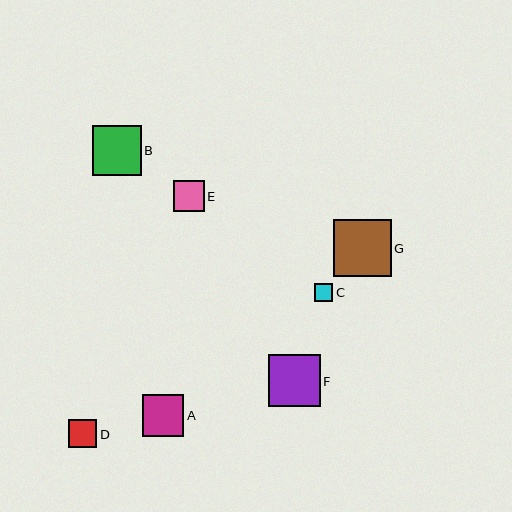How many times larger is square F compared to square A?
Square F is approximately 1.2 times the size of square A.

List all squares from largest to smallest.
From largest to smallest: G, F, B, A, E, D, C.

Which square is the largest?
Square G is the largest with a size of approximately 57 pixels.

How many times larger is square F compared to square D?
Square F is approximately 1.9 times the size of square D.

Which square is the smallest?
Square C is the smallest with a size of approximately 18 pixels.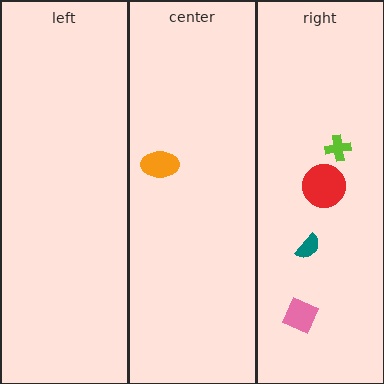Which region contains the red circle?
The right region.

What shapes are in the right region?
The red circle, the pink square, the lime cross, the teal semicircle.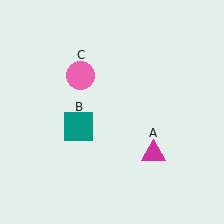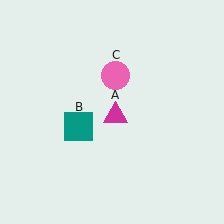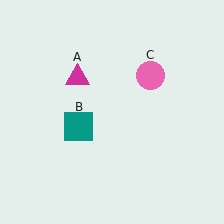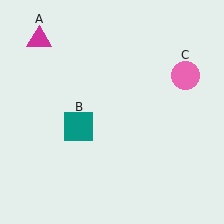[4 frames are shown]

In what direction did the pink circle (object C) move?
The pink circle (object C) moved right.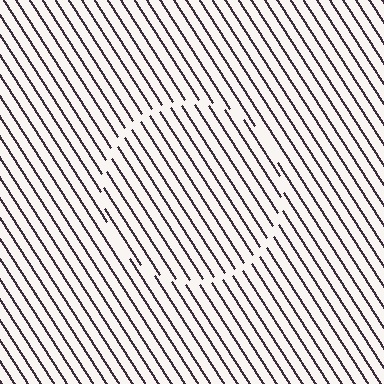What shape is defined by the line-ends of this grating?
An illusory circle. The interior of the shape contains the same grating, shifted by half a period — the contour is defined by the phase discontinuity where line-ends from the inner and outer gratings abut.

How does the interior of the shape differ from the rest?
The interior of the shape contains the same grating, shifted by half a period — the contour is defined by the phase discontinuity where line-ends from the inner and outer gratings abut.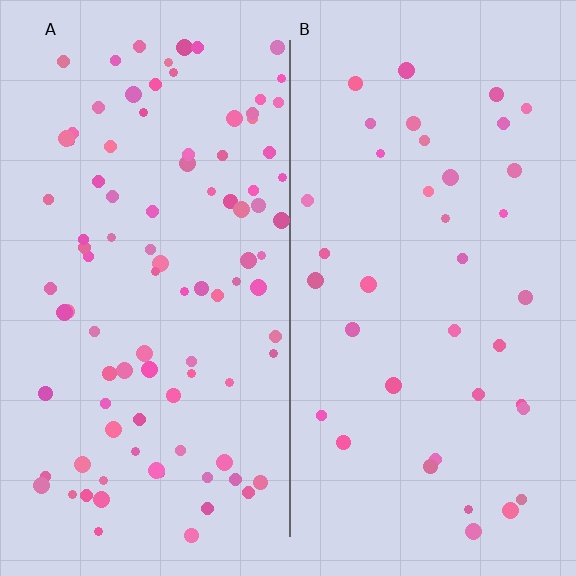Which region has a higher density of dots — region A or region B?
A (the left).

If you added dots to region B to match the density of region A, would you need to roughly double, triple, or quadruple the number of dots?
Approximately double.